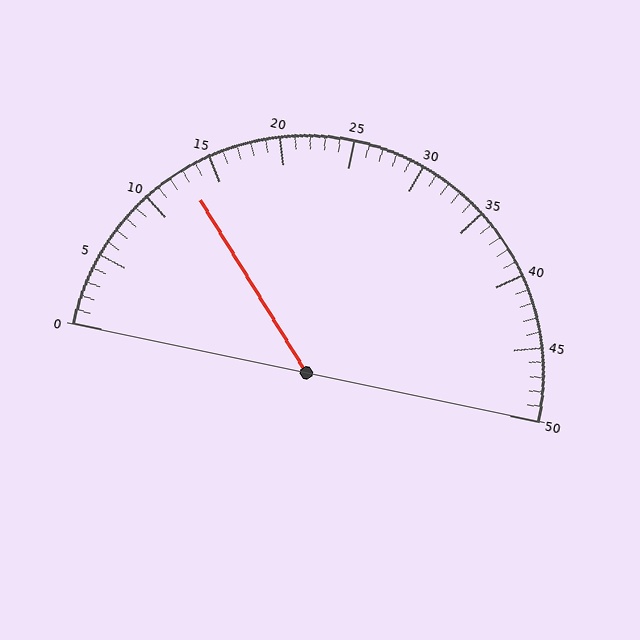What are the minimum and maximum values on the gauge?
The gauge ranges from 0 to 50.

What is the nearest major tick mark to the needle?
The nearest major tick mark is 15.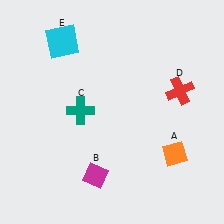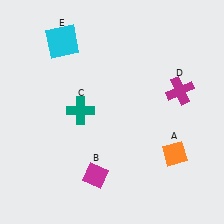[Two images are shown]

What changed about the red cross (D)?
In Image 1, D is red. In Image 2, it changed to magenta.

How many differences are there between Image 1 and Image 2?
There is 1 difference between the two images.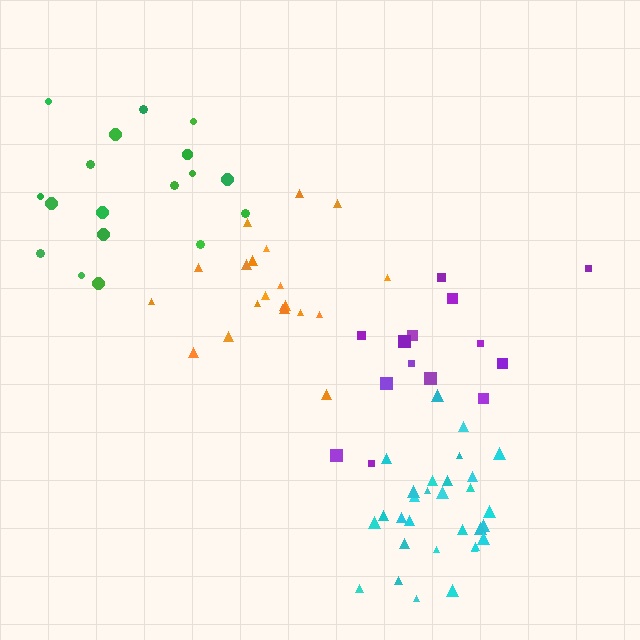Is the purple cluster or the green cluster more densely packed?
Green.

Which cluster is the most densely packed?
Cyan.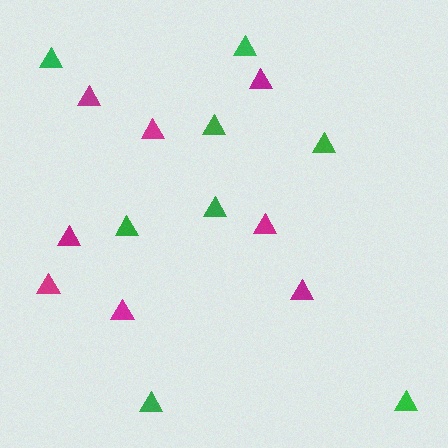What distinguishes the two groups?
There are 2 groups: one group of magenta triangles (8) and one group of green triangles (8).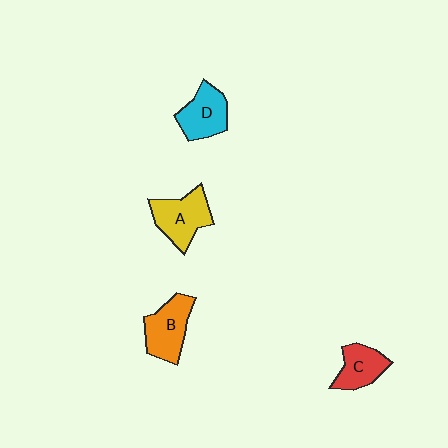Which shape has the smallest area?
Shape C (red).